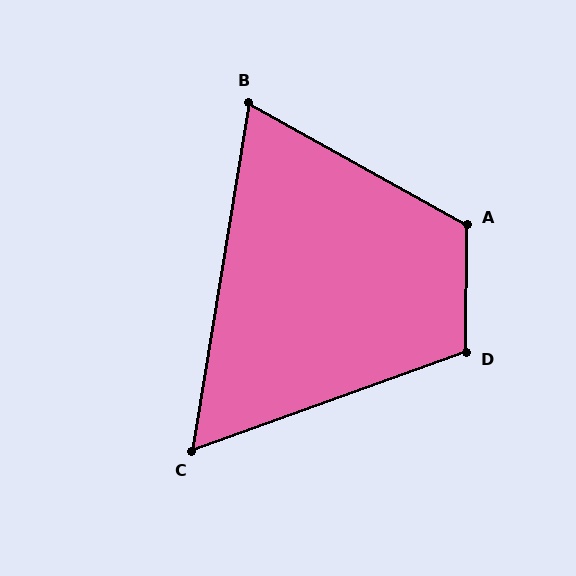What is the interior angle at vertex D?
Approximately 110 degrees (obtuse).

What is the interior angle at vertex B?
Approximately 70 degrees (acute).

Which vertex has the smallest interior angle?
C, at approximately 61 degrees.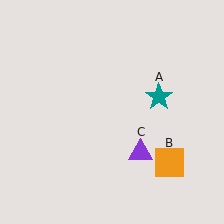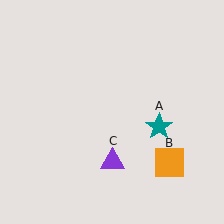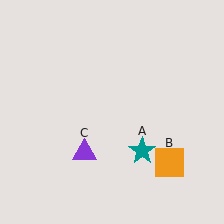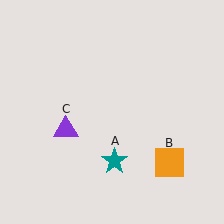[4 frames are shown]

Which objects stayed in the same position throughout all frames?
Orange square (object B) remained stationary.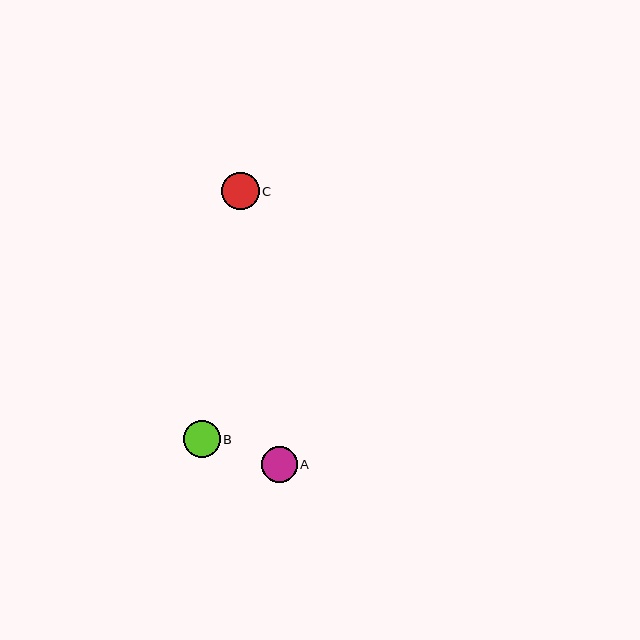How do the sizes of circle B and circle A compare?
Circle B and circle A are approximately the same size.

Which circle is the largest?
Circle C is the largest with a size of approximately 38 pixels.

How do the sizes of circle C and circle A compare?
Circle C and circle A are approximately the same size.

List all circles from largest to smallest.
From largest to smallest: C, B, A.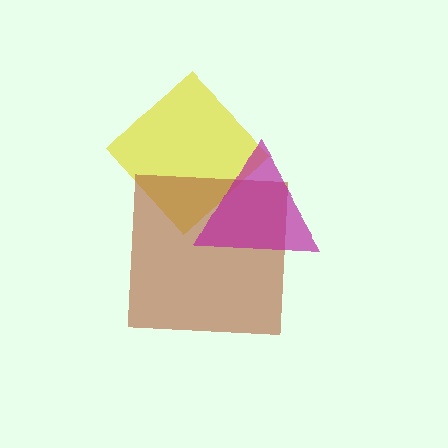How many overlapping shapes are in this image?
There are 3 overlapping shapes in the image.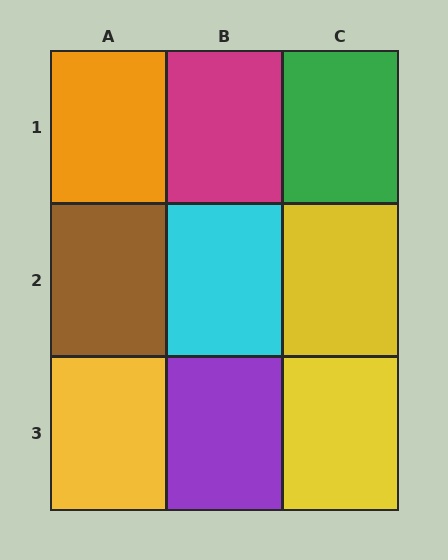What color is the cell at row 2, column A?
Brown.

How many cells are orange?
1 cell is orange.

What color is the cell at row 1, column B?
Magenta.